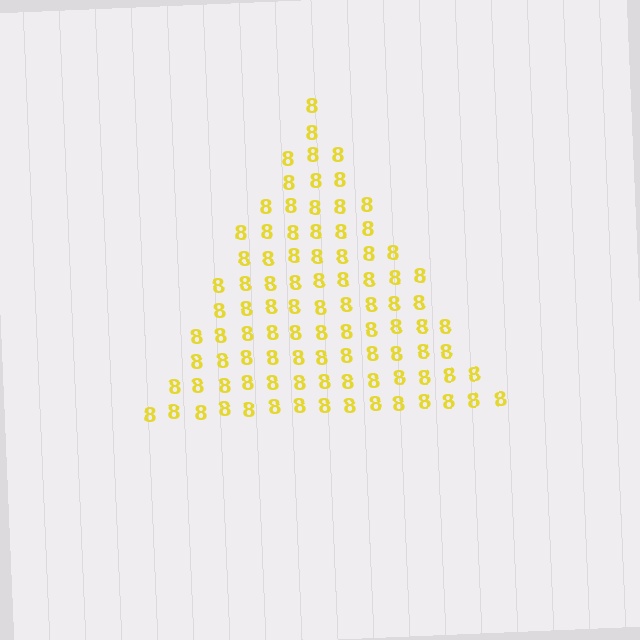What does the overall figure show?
The overall figure shows a triangle.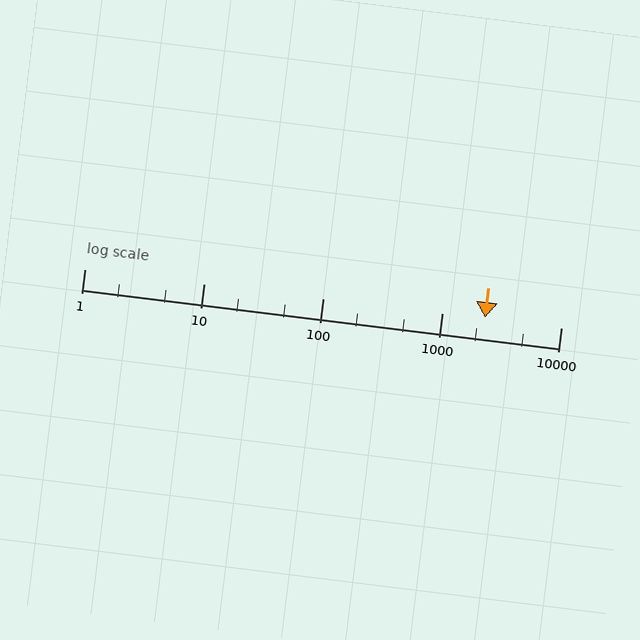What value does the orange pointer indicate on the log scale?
The pointer indicates approximately 2300.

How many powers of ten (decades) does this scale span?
The scale spans 4 decades, from 1 to 10000.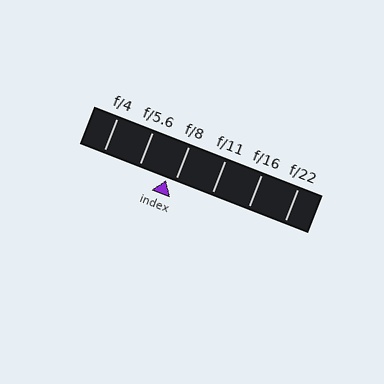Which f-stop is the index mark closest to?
The index mark is closest to f/8.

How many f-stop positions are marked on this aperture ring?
There are 6 f-stop positions marked.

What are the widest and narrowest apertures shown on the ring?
The widest aperture shown is f/4 and the narrowest is f/22.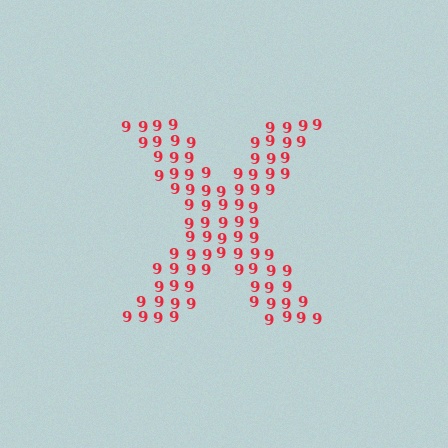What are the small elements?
The small elements are digit 9's.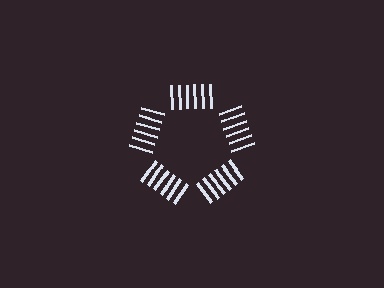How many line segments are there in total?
30 — 6 along each of the 5 edges.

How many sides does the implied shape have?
5 sides — the line-ends trace a pentagon.